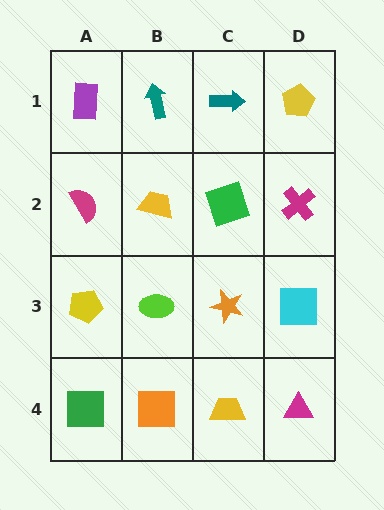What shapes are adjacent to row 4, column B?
A lime ellipse (row 3, column B), a green square (row 4, column A), a yellow trapezoid (row 4, column C).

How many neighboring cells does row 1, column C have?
3.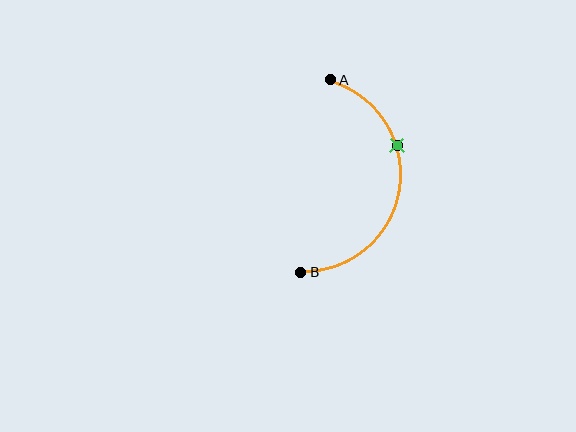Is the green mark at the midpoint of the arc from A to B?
No. The green mark lies on the arc but is closer to endpoint A. The arc midpoint would be at the point on the curve equidistant along the arc from both A and B.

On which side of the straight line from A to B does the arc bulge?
The arc bulges to the right of the straight line connecting A and B.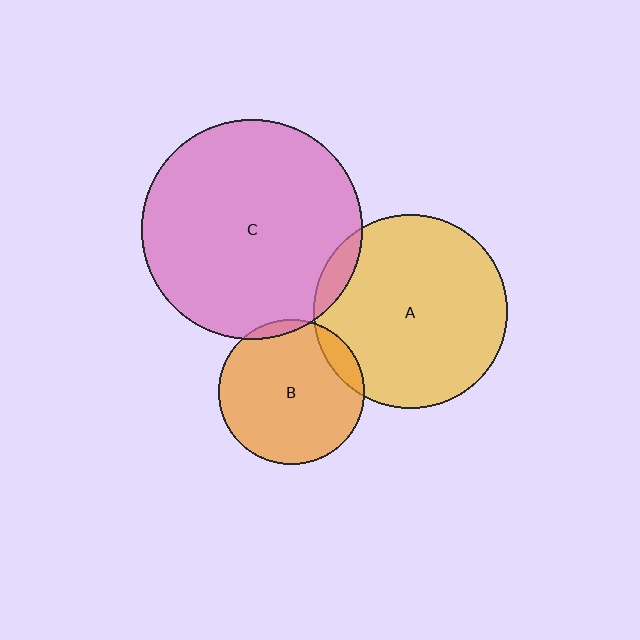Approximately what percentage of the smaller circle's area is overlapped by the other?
Approximately 5%.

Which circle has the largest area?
Circle C (pink).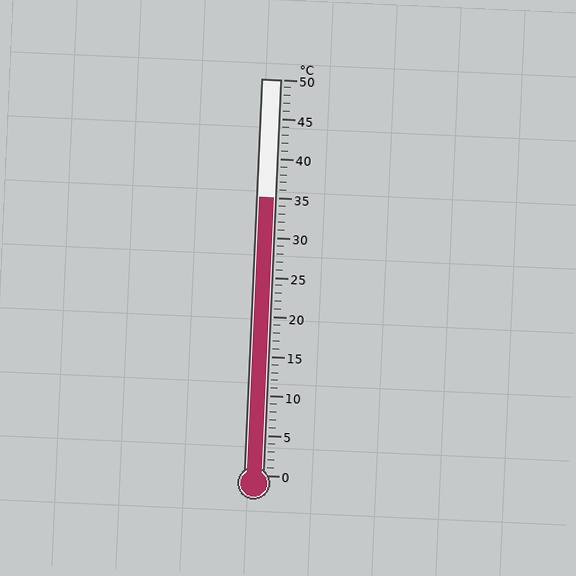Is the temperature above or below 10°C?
The temperature is above 10°C.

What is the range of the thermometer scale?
The thermometer scale ranges from 0°C to 50°C.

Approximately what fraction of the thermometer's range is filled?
The thermometer is filled to approximately 70% of its range.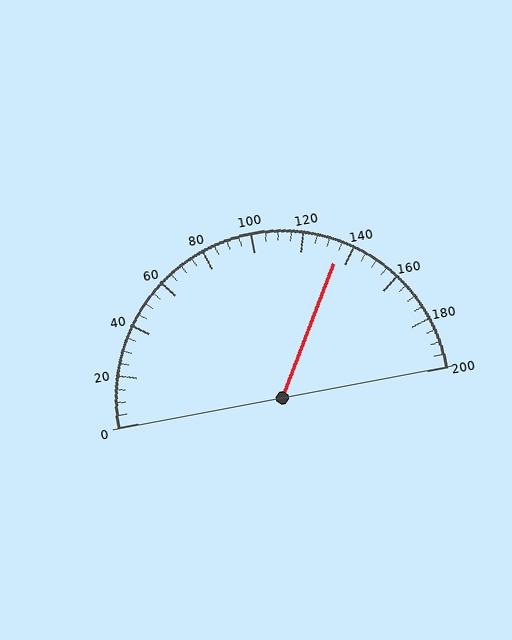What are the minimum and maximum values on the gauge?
The gauge ranges from 0 to 200.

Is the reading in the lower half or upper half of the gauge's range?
The reading is in the upper half of the range (0 to 200).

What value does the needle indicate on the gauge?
The needle indicates approximately 135.